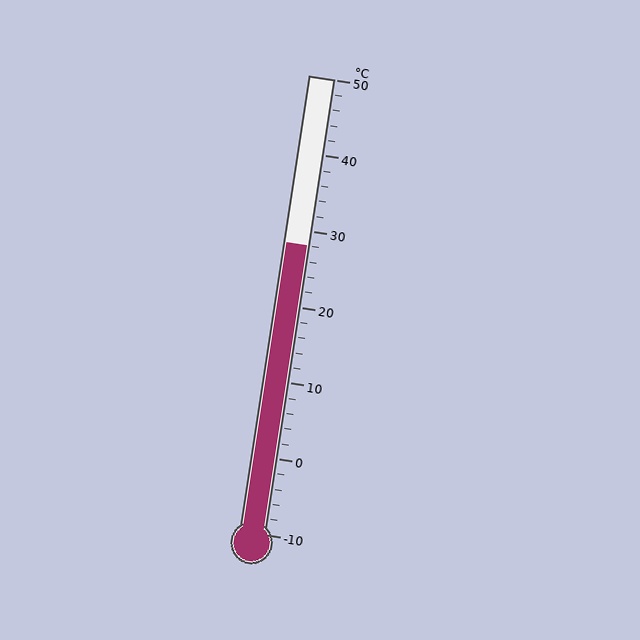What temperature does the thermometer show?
The thermometer shows approximately 28°C.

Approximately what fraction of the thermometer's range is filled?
The thermometer is filled to approximately 65% of its range.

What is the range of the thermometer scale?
The thermometer scale ranges from -10°C to 50°C.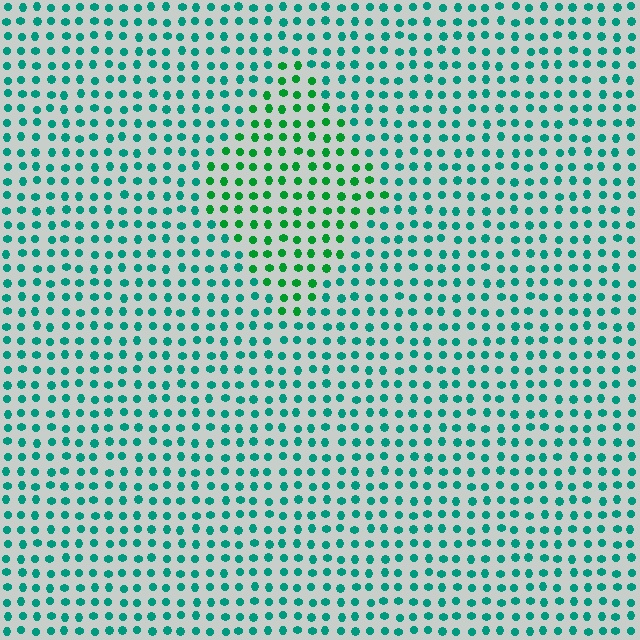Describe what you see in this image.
The image is filled with small teal elements in a uniform arrangement. A diamond-shaped region is visible where the elements are tinted to a slightly different hue, forming a subtle color boundary.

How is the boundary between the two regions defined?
The boundary is defined purely by a slight shift in hue (about 33 degrees). Spacing, size, and orientation are identical on both sides.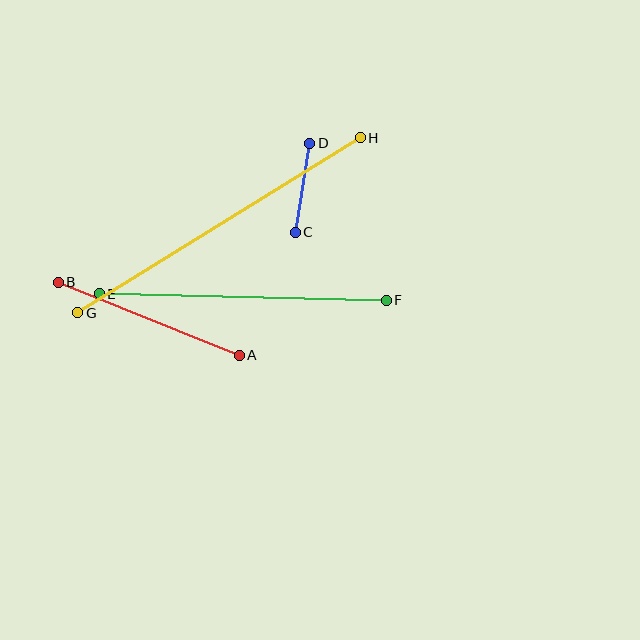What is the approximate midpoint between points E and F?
The midpoint is at approximately (243, 297) pixels.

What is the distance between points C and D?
The distance is approximately 90 pixels.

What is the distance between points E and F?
The distance is approximately 287 pixels.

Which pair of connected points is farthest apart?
Points G and H are farthest apart.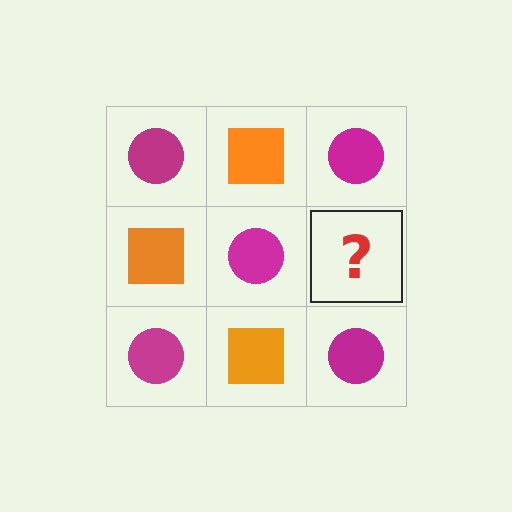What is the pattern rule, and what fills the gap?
The rule is that it alternates magenta circle and orange square in a checkerboard pattern. The gap should be filled with an orange square.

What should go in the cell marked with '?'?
The missing cell should contain an orange square.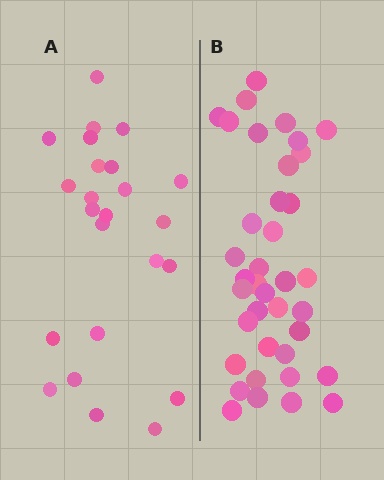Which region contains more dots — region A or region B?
Region B (the right region) has more dots.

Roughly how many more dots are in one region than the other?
Region B has approximately 15 more dots than region A.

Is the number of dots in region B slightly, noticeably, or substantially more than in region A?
Region B has substantially more. The ratio is roughly 1.6 to 1.